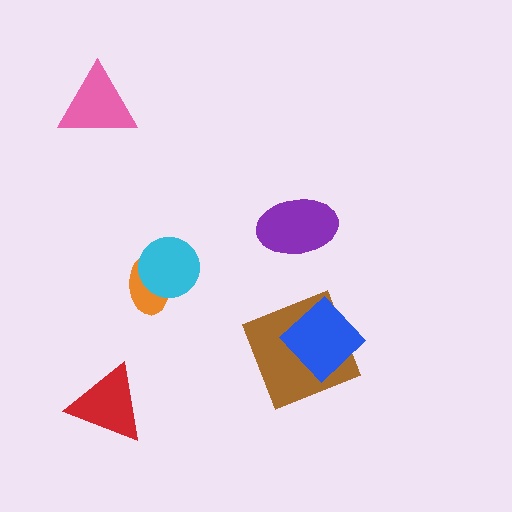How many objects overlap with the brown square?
1 object overlaps with the brown square.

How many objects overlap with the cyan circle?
1 object overlaps with the cyan circle.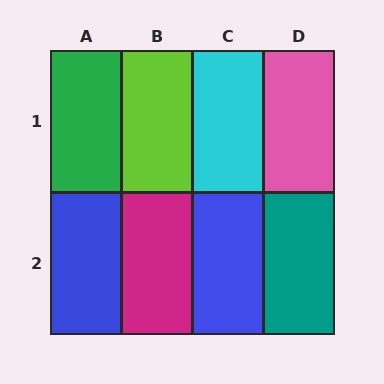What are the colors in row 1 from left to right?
Green, lime, cyan, pink.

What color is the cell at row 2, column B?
Magenta.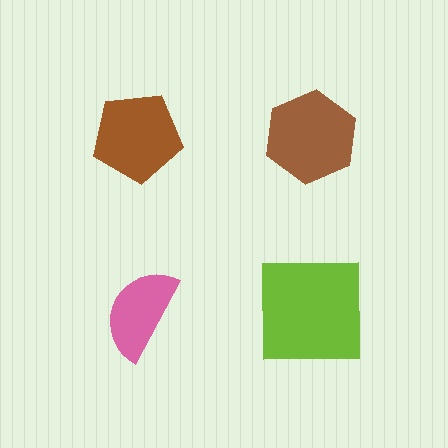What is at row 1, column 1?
A brown pentagon.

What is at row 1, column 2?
A brown hexagon.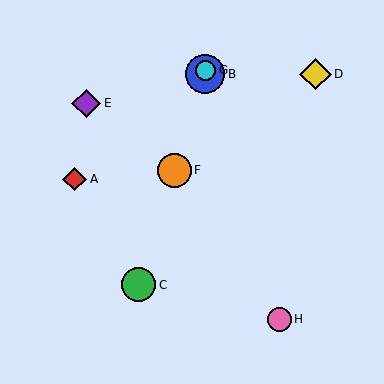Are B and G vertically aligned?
Yes, both are at x≈205.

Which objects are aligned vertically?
Objects B, G are aligned vertically.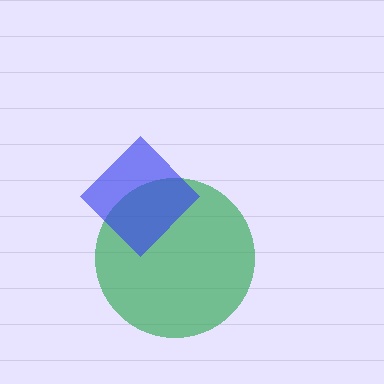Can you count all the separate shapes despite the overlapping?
Yes, there are 2 separate shapes.